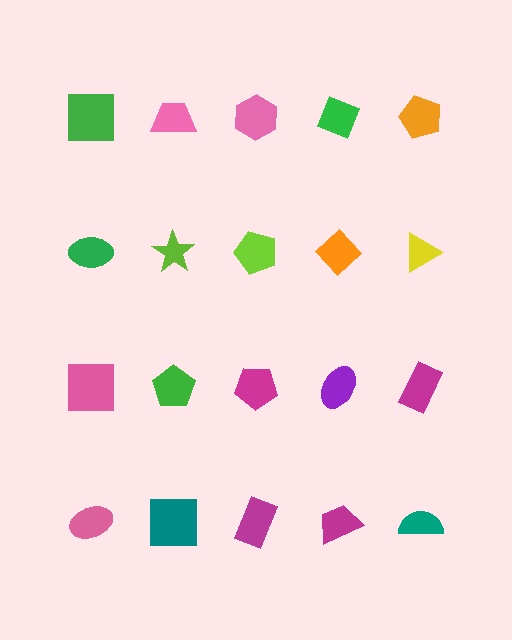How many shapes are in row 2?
5 shapes.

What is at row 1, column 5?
An orange pentagon.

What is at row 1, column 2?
A pink trapezoid.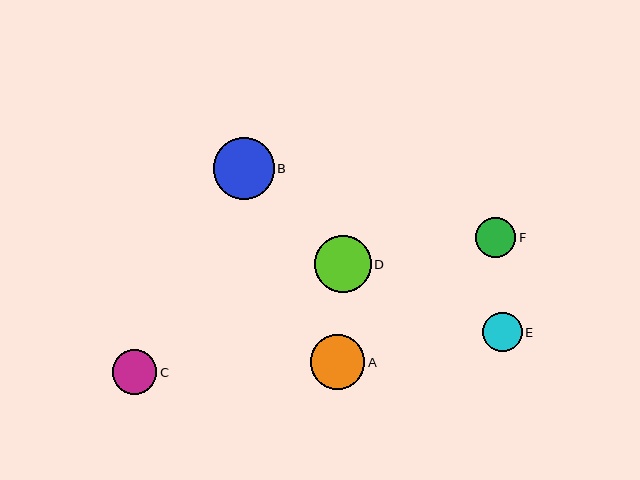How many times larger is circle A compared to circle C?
Circle A is approximately 1.2 times the size of circle C.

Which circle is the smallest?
Circle E is the smallest with a size of approximately 39 pixels.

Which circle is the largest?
Circle B is the largest with a size of approximately 61 pixels.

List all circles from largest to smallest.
From largest to smallest: B, D, A, C, F, E.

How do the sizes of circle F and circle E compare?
Circle F and circle E are approximately the same size.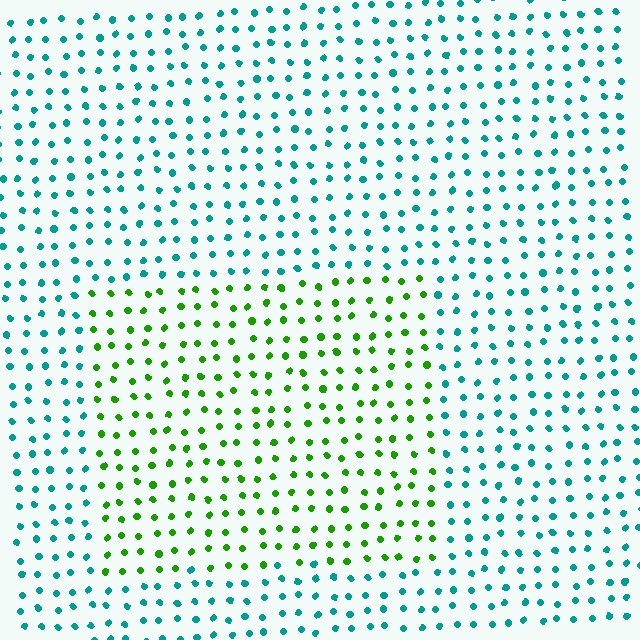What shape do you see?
I see a rectangle.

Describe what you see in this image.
The image is filled with small teal elements in a uniform arrangement. A rectangle-shaped region is visible where the elements are tinted to a slightly different hue, forming a subtle color boundary.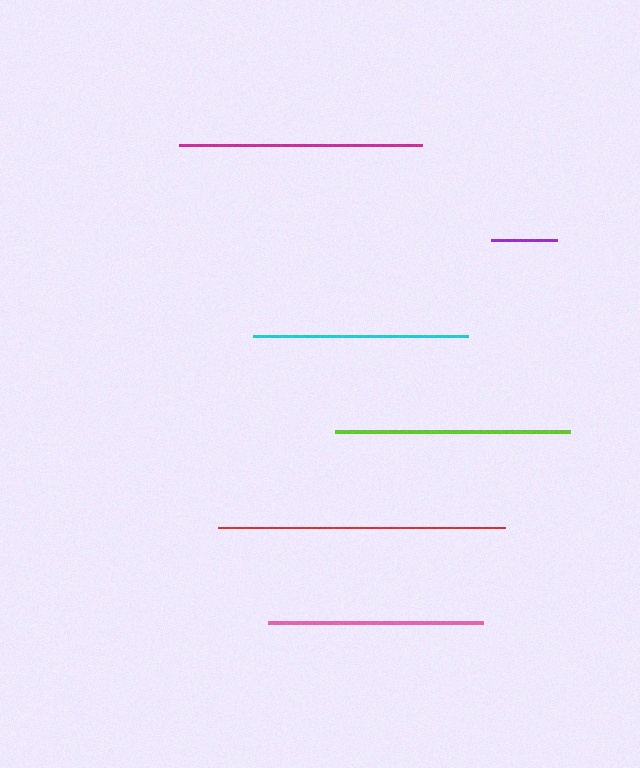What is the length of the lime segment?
The lime segment is approximately 235 pixels long.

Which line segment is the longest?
The red line is the longest at approximately 287 pixels.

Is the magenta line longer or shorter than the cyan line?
The magenta line is longer than the cyan line.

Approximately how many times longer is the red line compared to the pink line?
The red line is approximately 1.3 times the length of the pink line.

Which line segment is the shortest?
The purple line is the shortest at approximately 66 pixels.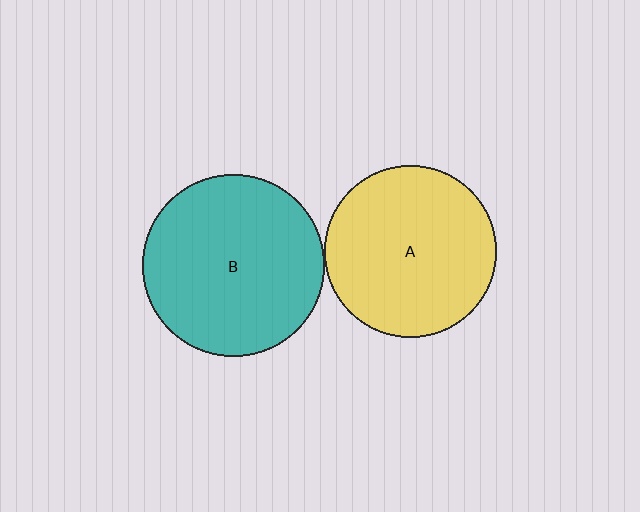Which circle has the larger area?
Circle B (teal).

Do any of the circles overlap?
No, none of the circles overlap.